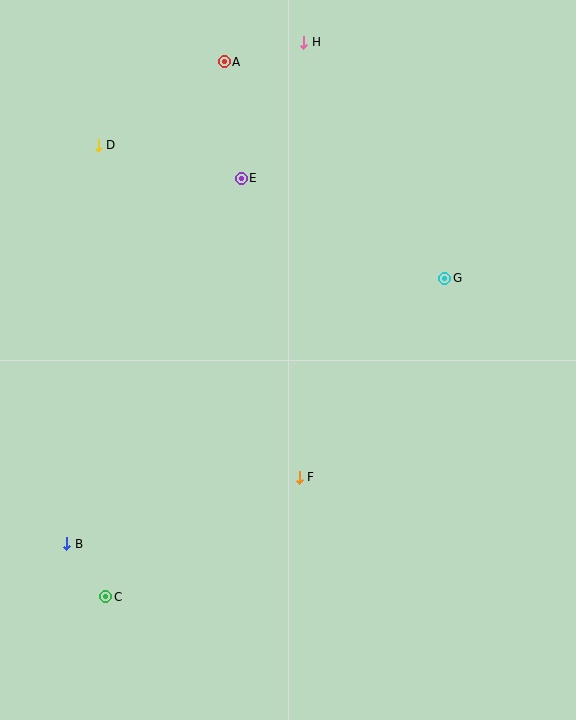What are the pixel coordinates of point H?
Point H is at (304, 42).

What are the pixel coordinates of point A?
Point A is at (224, 62).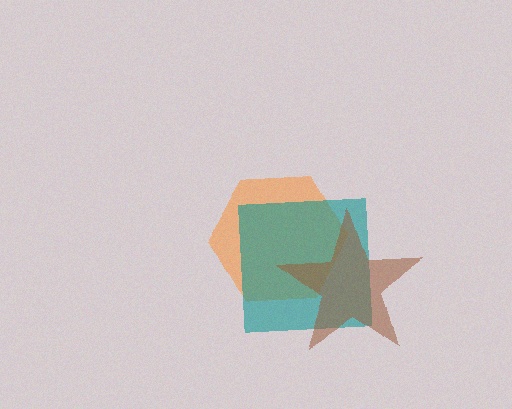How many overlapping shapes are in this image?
There are 3 overlapping shapes in the image.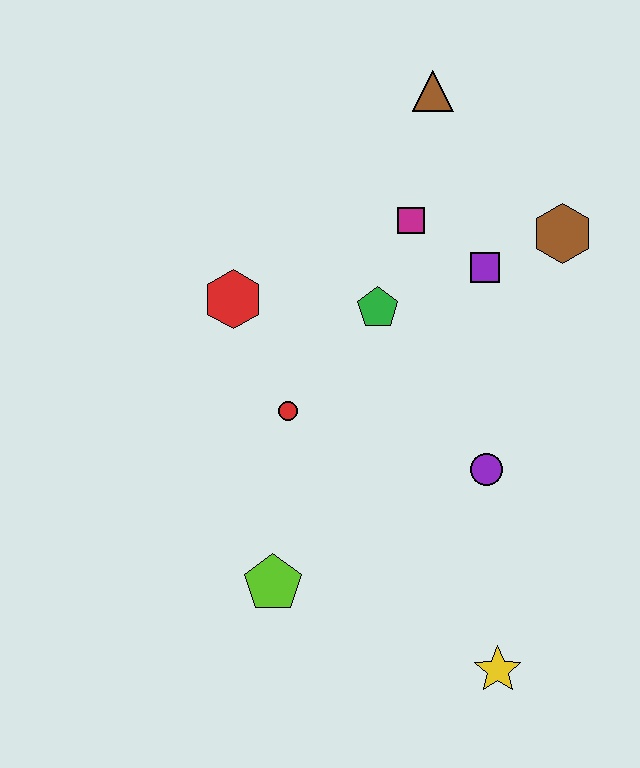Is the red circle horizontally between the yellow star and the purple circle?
No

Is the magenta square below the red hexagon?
No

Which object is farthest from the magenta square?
The yellow star is farthest from the magenta square.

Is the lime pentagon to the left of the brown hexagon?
Yes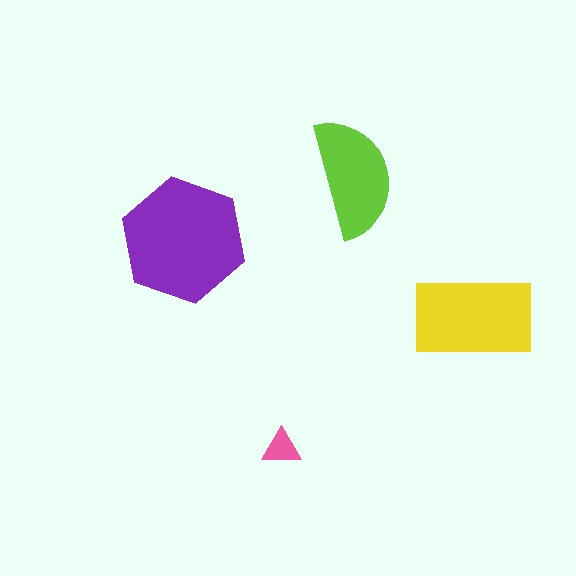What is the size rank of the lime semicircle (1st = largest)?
3rd.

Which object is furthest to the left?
The purple hexagon is leftmost.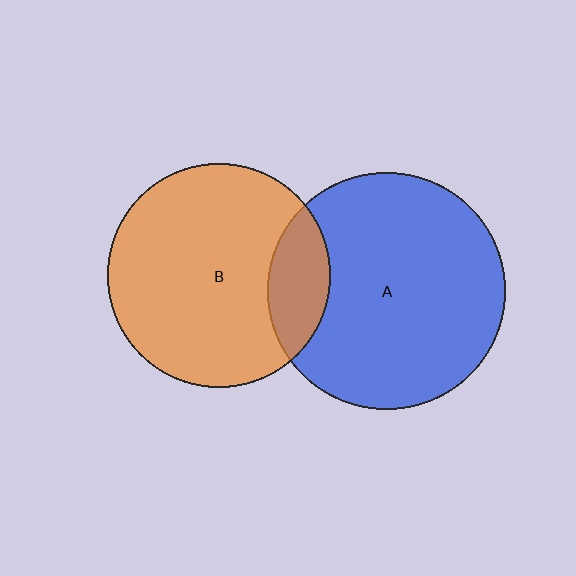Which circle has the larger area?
Circle A (blue).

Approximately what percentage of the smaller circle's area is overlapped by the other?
Approximately 15%.